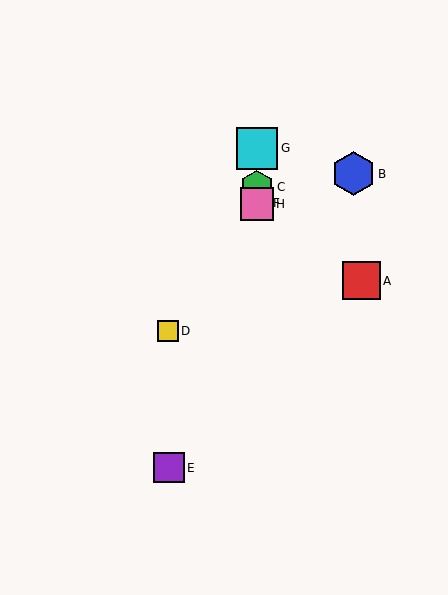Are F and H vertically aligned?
Yes, both are at x≈257.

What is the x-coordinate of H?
Object H is at x≈257.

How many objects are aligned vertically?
4 objects (C, F, G, H) are aligned vertically.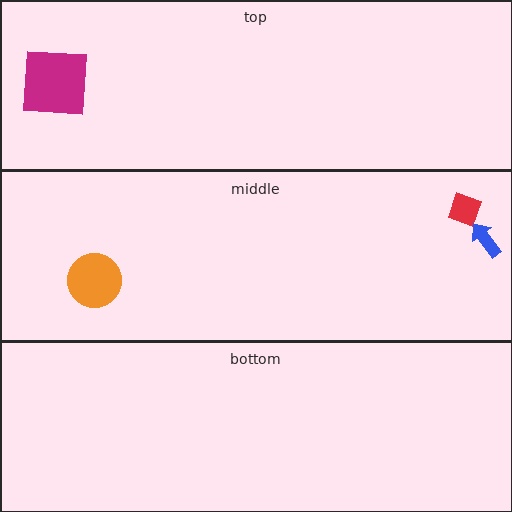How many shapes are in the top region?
1.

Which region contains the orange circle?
The middle region.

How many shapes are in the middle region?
3.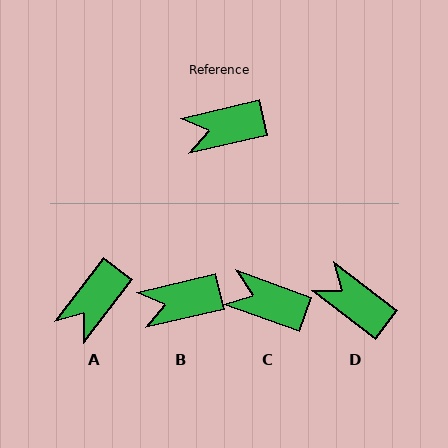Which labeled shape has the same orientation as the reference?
B.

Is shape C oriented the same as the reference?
No, it is off by about 33 degrees.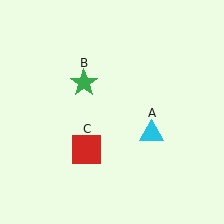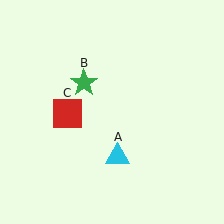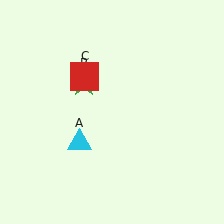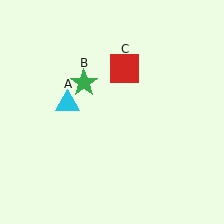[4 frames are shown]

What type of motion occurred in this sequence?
The cyan triangle (object A), red square (object C) rotated clockwise around the center of the scene.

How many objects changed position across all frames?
2 objects changed position: cyan triangle (object A), red square (object C).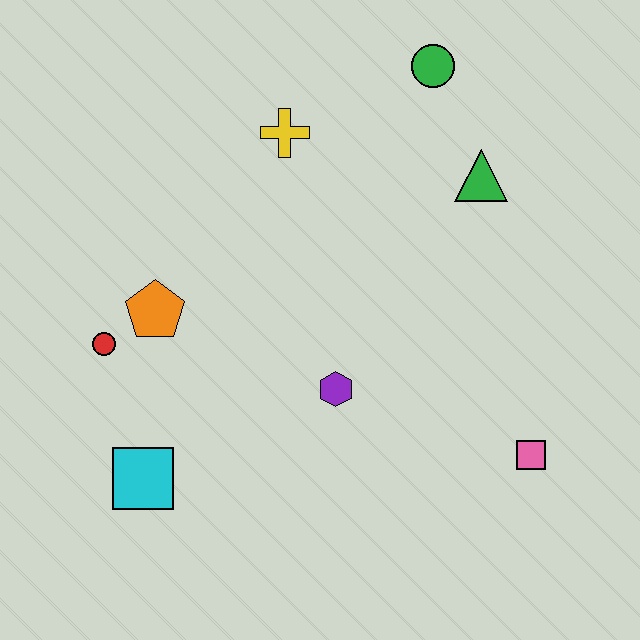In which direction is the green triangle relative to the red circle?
The green triangle is to the right of the red circle.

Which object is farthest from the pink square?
The red circle is farthest from the pink square.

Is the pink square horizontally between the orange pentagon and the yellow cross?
No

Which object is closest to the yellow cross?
The green circle is closest to the yellow cross.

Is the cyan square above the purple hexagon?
No